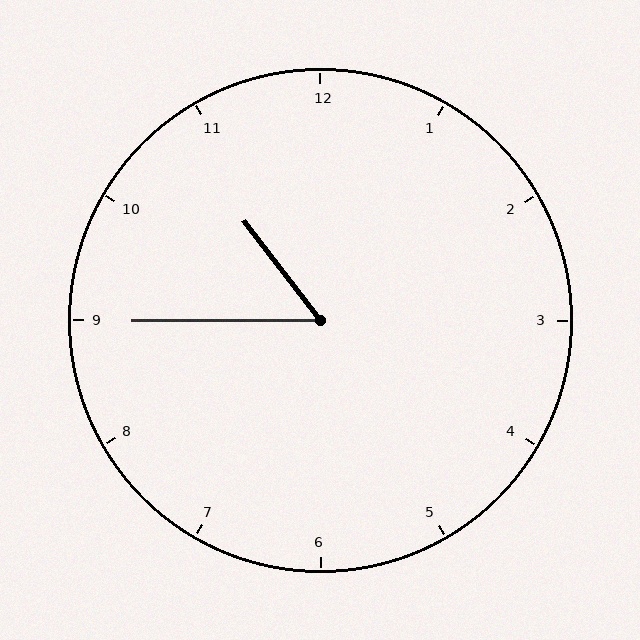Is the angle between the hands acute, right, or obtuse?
It is acute.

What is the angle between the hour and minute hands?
Approximately 52 degrees.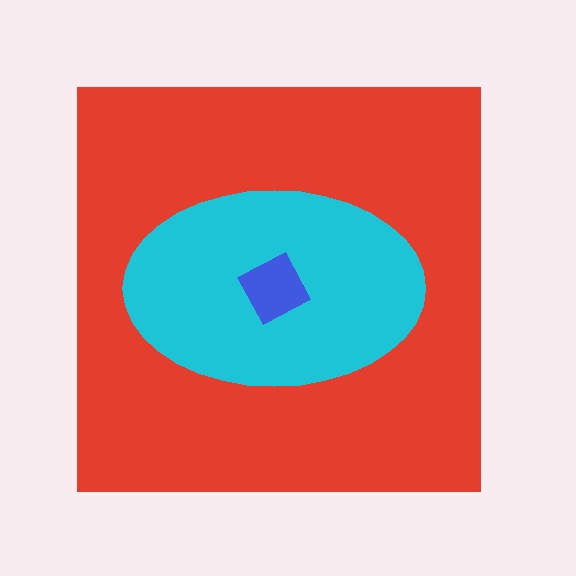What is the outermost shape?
The red square.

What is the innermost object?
The blue diamond.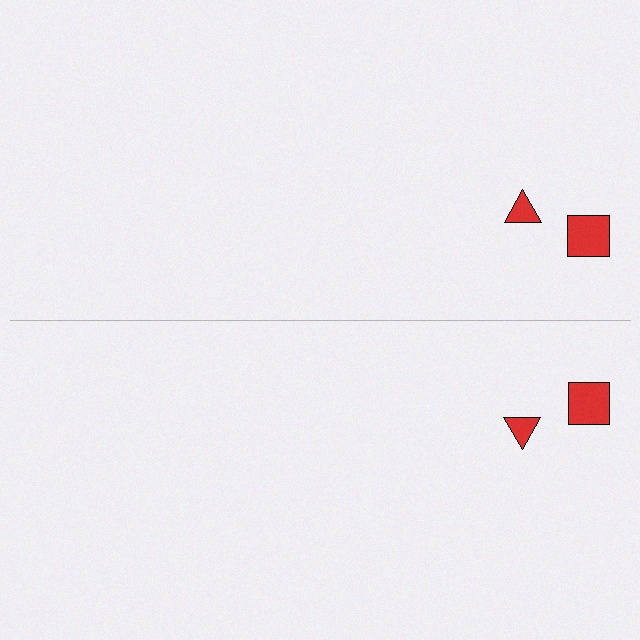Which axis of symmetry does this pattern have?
The pattern has a horizontal axis of symmetry running through the center of the image.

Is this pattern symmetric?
Yes, this pattern has bilateral (reflection) symmetry.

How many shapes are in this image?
There are 4 shapes in this image.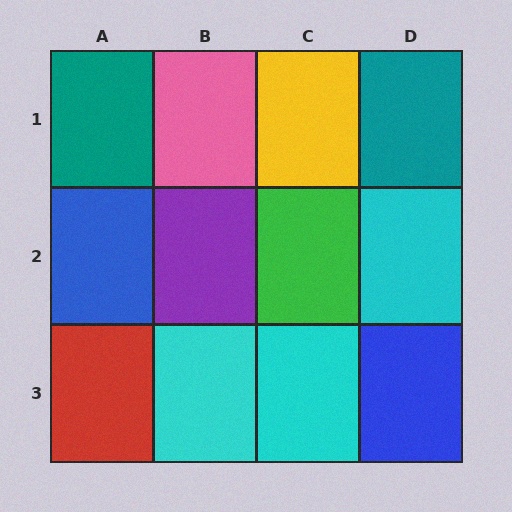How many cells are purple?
1 cell is purple.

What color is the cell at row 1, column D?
Teal.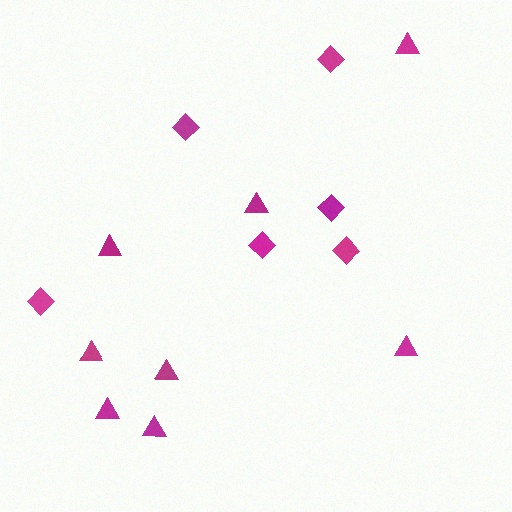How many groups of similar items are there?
There are 2 groups: one group of diamonds (6) and one group of triangles (8).